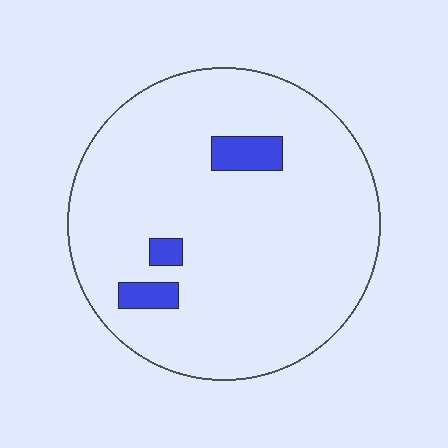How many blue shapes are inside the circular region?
3.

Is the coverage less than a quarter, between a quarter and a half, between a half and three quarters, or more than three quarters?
Less than a quarter.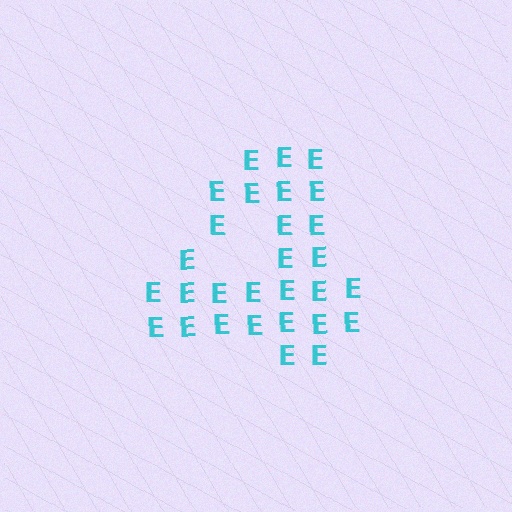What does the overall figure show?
The overall figure shows the digit 4.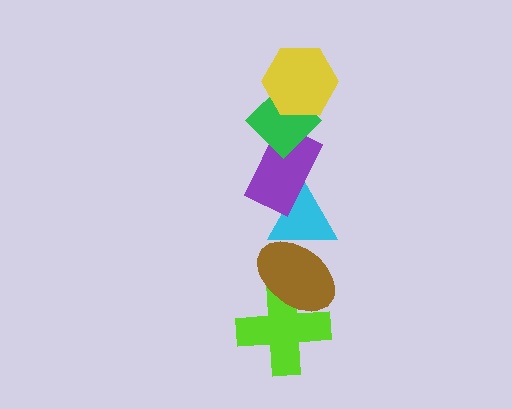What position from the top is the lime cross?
The lime cross is 6th from the top.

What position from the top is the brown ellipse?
The brown ellipse is 5th from the top.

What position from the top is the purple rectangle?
The purple rectangle is 3rd from the top.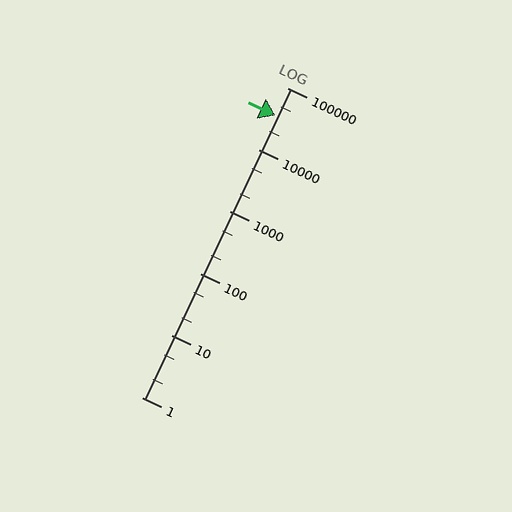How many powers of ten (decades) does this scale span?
The scale spans 5 decades, from 1 to 100000.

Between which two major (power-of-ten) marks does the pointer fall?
The pointer is between 10000 and 100000.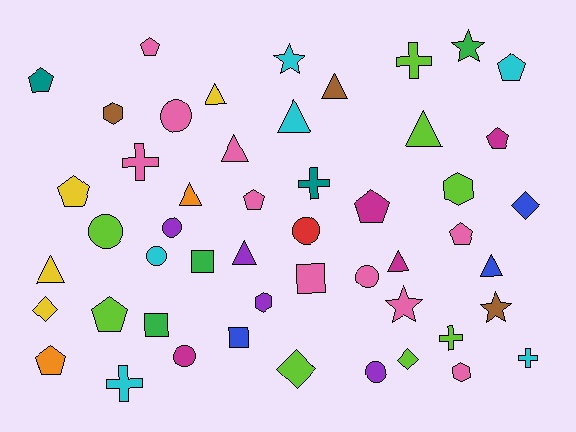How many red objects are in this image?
There is 1 red object.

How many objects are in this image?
There are 50 objects.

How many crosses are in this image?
There are 6 crosses.